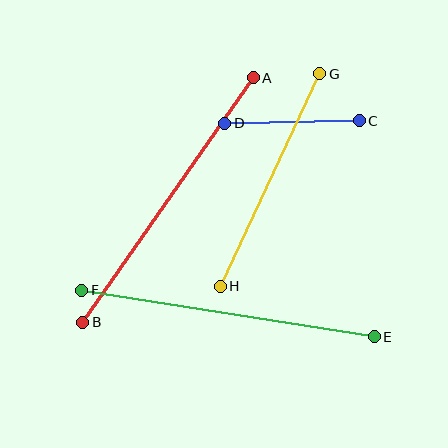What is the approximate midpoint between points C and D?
The midpoint is at approximately (292, 122) pixels.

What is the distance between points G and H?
The distance is approximately 235 pixels.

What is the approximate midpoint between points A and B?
The midpoint is at approximately (168, 200) pixels.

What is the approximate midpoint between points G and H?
The midpoint is at approximately (270, 180) pixels.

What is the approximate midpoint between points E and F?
The midpoint is at approximately (228, 313) pixels.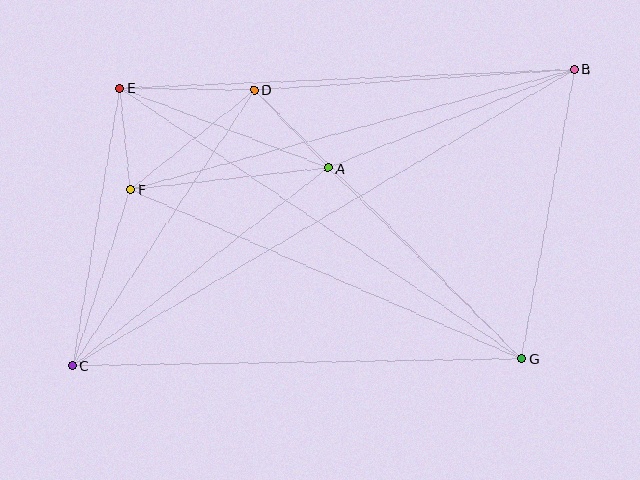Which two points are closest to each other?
Points E and F are closest to each other.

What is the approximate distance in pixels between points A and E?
The distance between A and E is approximately 223 pixels.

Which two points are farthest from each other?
Points B and C are farthest from each other.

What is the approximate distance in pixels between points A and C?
The distance between A and C is approximately 323 pixels.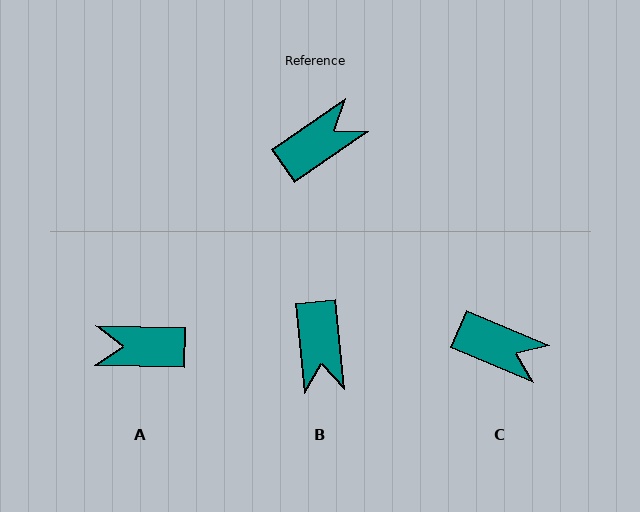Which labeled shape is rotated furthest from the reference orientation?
A, about 144 degrees away.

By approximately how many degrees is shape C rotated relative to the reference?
Approximately 58 degrees clockwise.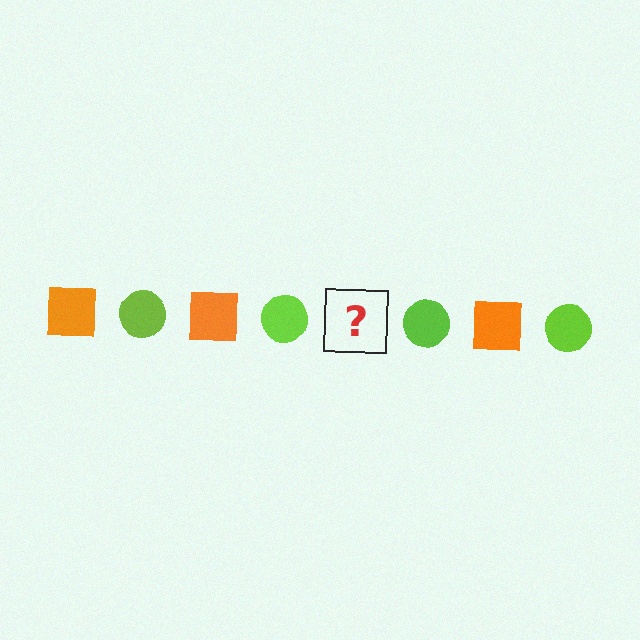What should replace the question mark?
The question mark should be replaced with an orange square.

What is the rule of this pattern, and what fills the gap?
The rule is that the pattern alternates between orange square and lime circle. The gap should be filled with an orange square.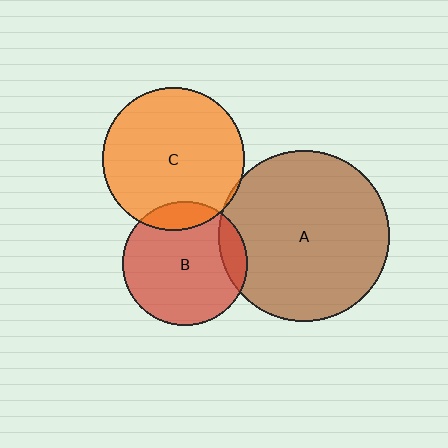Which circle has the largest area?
Circle A (brown).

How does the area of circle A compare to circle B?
Approximately 1.9 times.